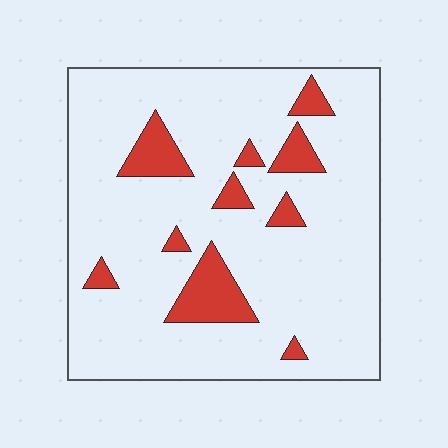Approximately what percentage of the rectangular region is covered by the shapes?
Approximately 15%.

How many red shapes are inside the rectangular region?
10.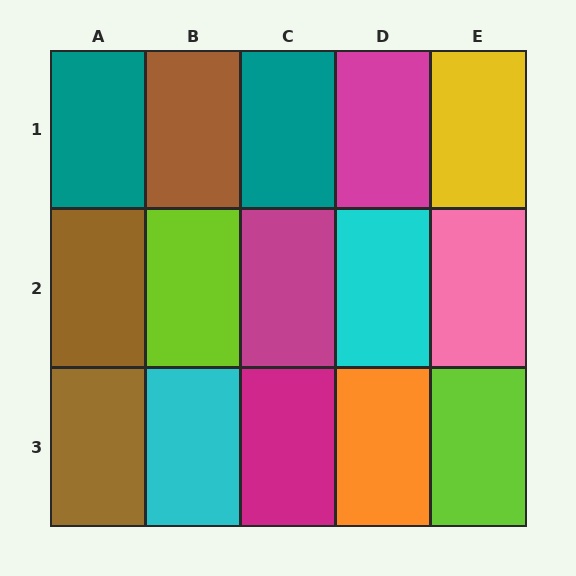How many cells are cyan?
2 cells are cyan.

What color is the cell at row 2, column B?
Lime.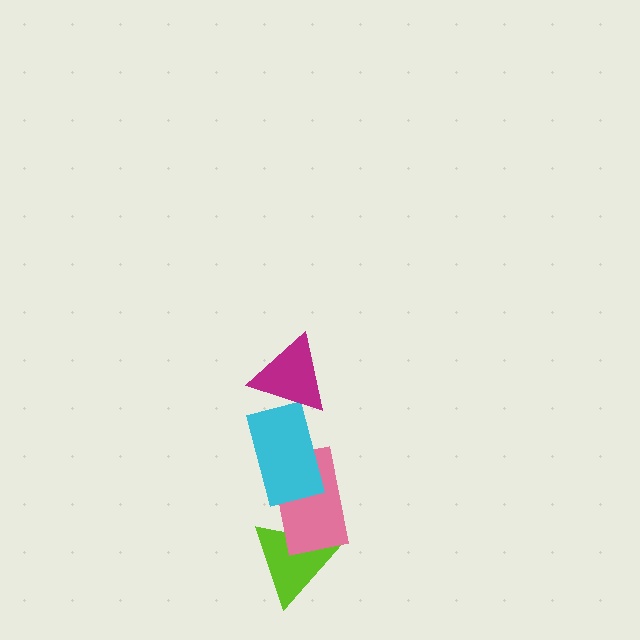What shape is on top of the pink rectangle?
The cyan rectangle is on top of the pink rectangle.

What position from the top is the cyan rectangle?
The cyan rectangle is 2nd from the top.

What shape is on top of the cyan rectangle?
The magenta triangle is on top of the cyan rectangle.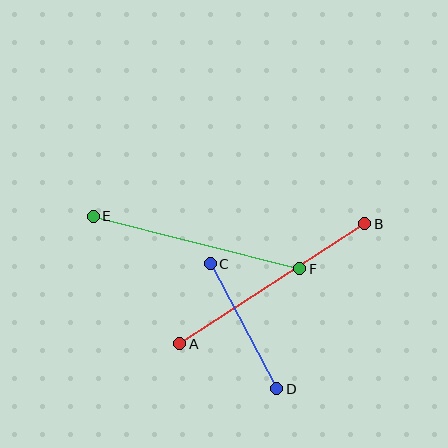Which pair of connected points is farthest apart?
Points A and B are farthest apart.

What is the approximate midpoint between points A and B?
The midpoint is at approximately (272, 284) pixels.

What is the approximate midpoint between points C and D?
The midpoint is at approximately (244, 326) pixels.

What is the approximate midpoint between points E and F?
The midpoint is at approximately (197, 243) pixels.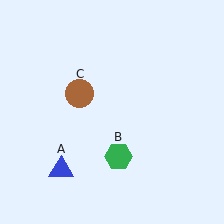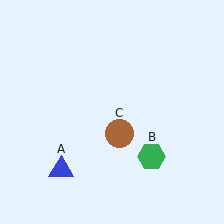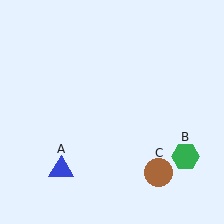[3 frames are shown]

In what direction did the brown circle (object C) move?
The brown circle (object C) moved down and to the right.